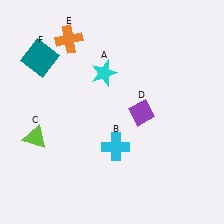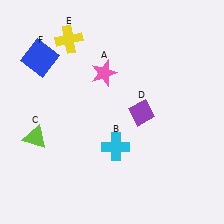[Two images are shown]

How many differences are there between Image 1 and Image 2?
There are 3 differences between the two images.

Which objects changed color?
A changed from cyan to pink. E changed from orange to yellow. F changed from teal to blue.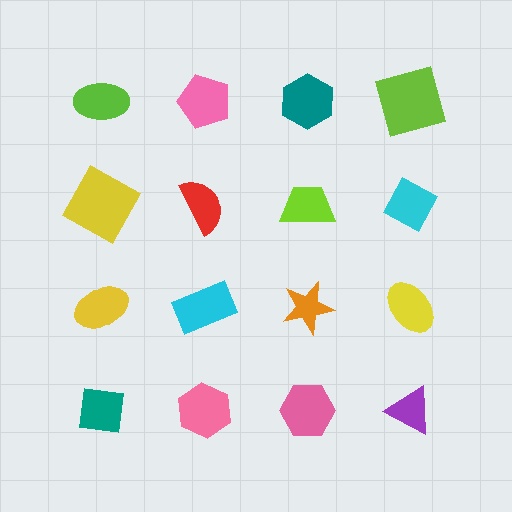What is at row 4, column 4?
A purple triangle.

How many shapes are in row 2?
4 shapes.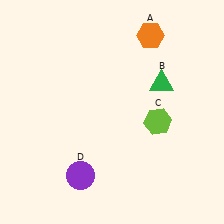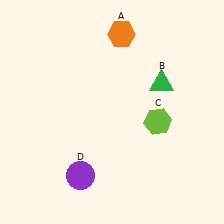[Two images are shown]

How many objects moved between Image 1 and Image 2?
1 object moved between the two images.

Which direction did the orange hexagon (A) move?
The orange hexagon (A) moved left.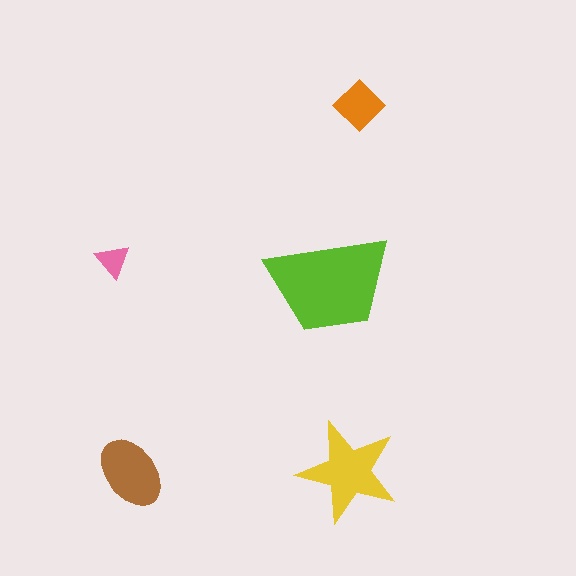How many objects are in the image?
There are 5 objects in the image.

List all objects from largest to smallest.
The lime trapezoid, the yellow star, the brown ellipse, the orange diamond, the pink triangle.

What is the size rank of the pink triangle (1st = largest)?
5th.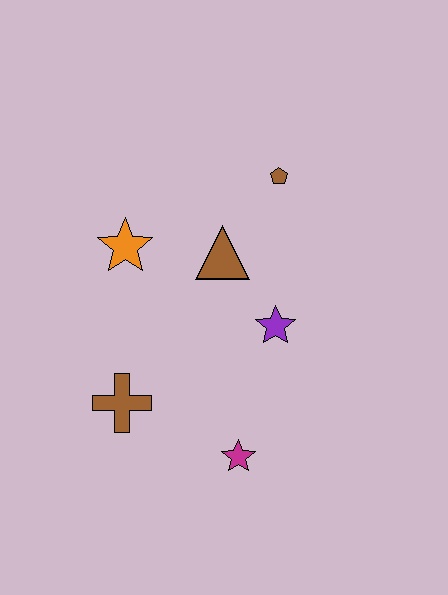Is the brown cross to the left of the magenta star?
Yes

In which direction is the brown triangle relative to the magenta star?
The brown triangle is above the magenta star.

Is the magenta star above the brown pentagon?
No